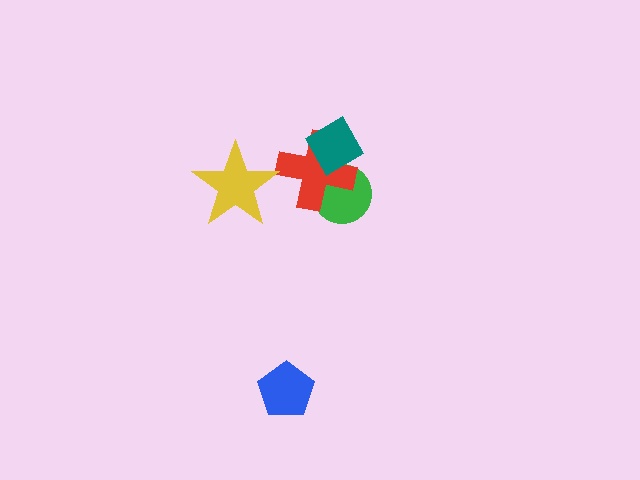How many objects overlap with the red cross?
2 objects overlap with the red cross.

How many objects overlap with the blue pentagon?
0 objects overlap with the blue pentagon.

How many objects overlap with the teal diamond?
2 objects overlap with the teal diamond.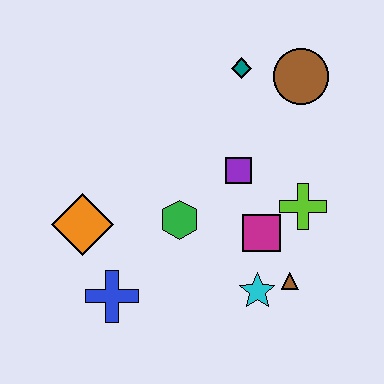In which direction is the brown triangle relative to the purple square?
The brown triangle is below the purple square.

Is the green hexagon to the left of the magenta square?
Yes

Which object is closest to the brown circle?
The teal diamond is closest to the brown circle.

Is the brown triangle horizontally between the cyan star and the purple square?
No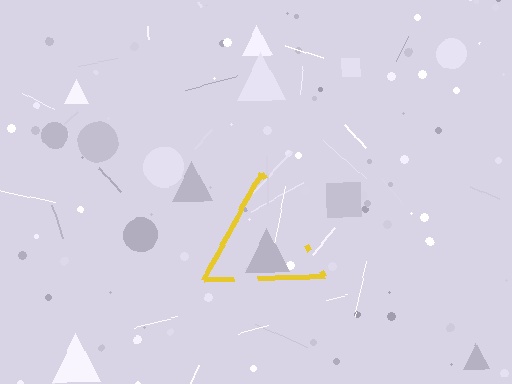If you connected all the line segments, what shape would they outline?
They would outline a triangle.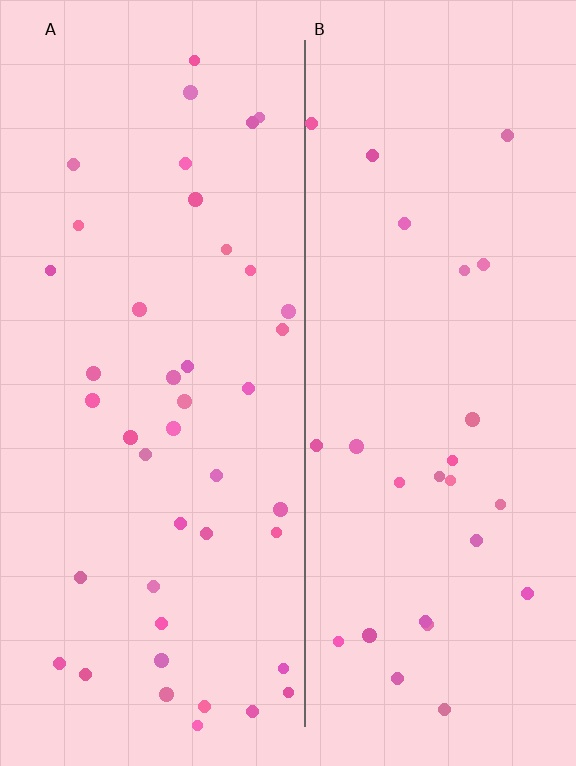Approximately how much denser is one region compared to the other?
Approximately 1.6× — region A over region B.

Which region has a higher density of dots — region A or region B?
A (the left).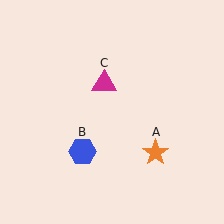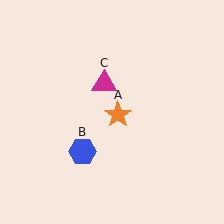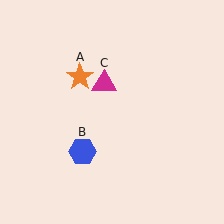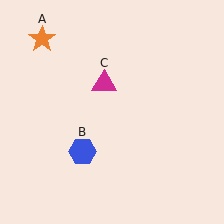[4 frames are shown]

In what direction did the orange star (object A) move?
The orange star (object A) moved up and to the left.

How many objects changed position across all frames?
1 object changed position: orange star (object A).